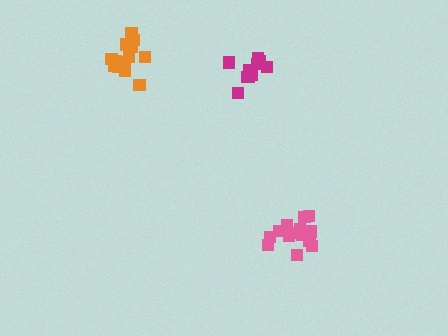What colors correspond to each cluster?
The clusters are colored: orange, pink, magenta.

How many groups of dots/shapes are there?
There are 3 groups.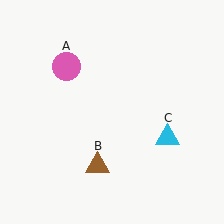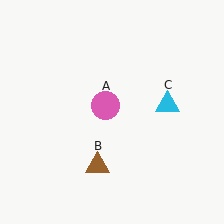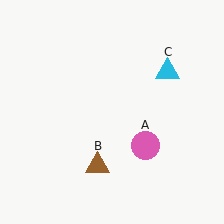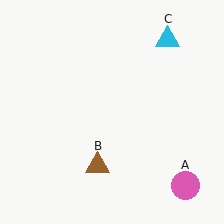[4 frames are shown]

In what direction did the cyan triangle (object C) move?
The cyan triangle (object C) moved up.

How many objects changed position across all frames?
2 objects changed position: pink circle (object A), cyan triangle (object C).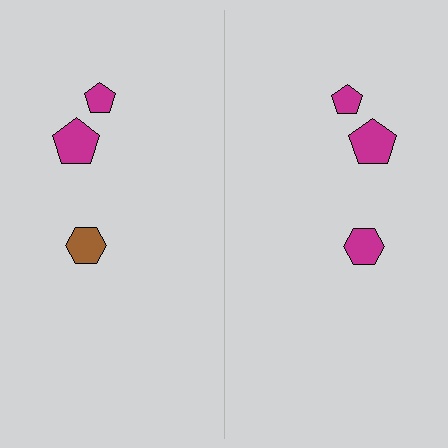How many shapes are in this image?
There are 6 shapes in this image.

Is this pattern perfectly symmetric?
No, the pattern is not perfectly symmetric. The magenta hexagon on the right side breaks the symmetry — its mirror counterpart is brown.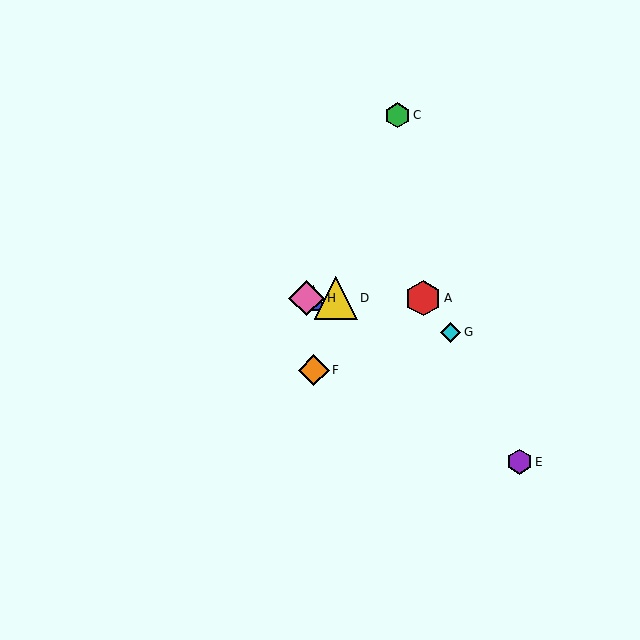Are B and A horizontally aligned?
Yes, both are at y≈298.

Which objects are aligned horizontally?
Objects A, B, D, H are aligned horizontally.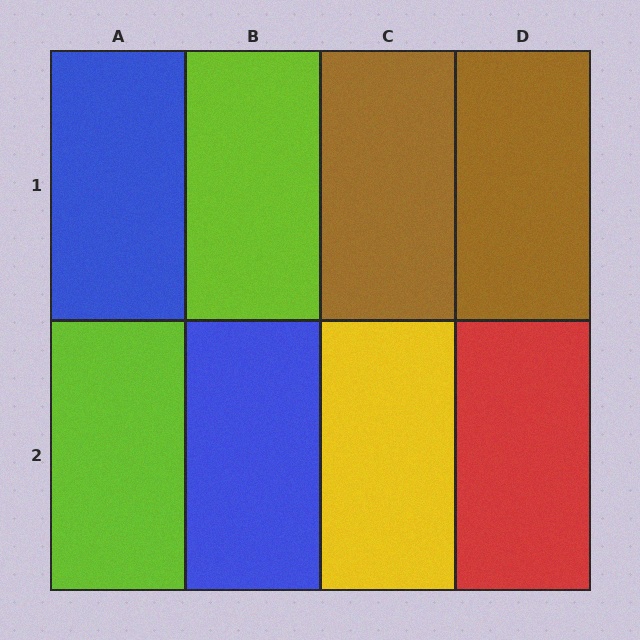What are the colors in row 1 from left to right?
Blue, lime, brown, brown.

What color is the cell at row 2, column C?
Yellow.